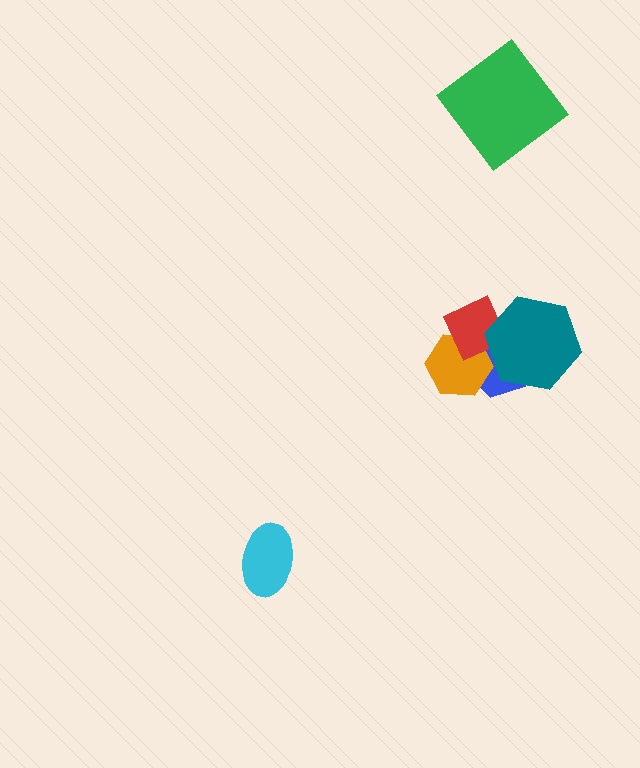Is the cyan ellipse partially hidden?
No, no other shape covers it.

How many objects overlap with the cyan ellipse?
0 objects overlap with the cyan ellipse.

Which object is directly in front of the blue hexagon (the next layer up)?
The orange hexagon is directly in front of the blue hexagon.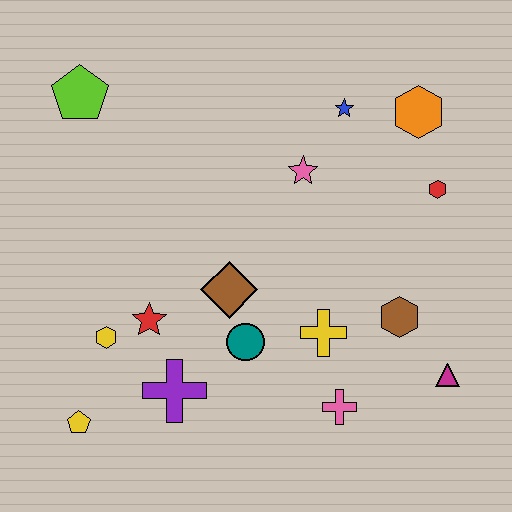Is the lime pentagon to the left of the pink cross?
Yes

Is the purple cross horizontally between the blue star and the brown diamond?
No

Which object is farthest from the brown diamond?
The orange hexagon is farthest from the brown diamond.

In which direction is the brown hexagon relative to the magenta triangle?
The brown hexagon is above the magenta triangle.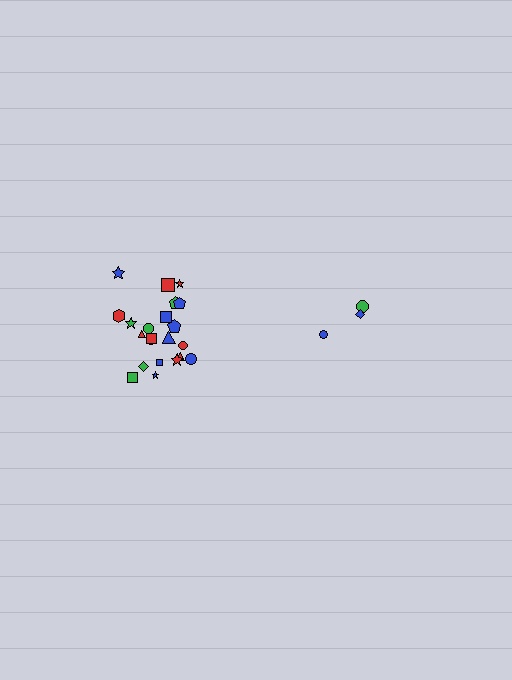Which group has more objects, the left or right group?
The left group.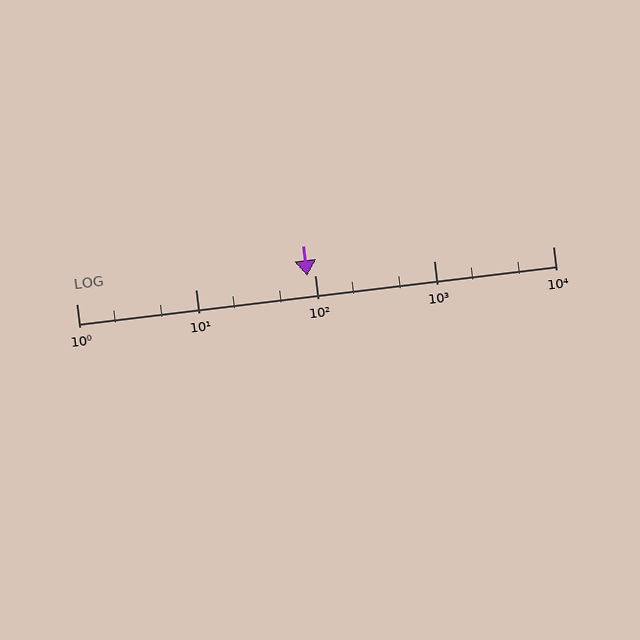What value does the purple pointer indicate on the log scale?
The pointer indicates approximately 87.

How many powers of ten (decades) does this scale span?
The scale spans 4 decades, from 1 to 10000.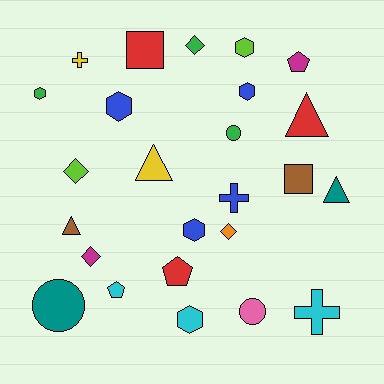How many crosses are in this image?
There are 3 crosses.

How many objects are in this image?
There are 25 objects.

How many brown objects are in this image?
There are 2 brown objects.